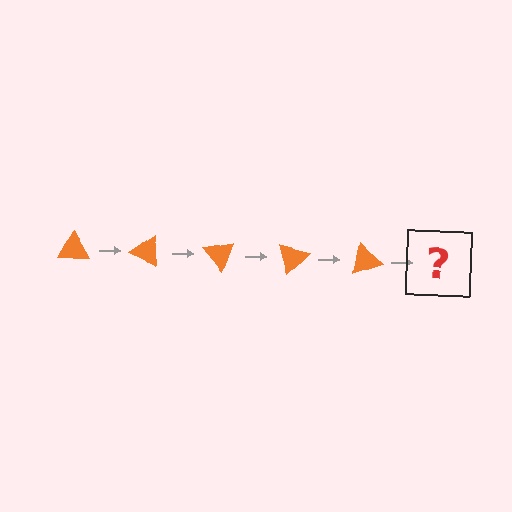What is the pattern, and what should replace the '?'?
The pattern is that the triangle rotates 25 degrees each step. The '?' should be an orange triangle rotated 125 degrees.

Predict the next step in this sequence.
The next step is an orange triangle rotated 125 degrees.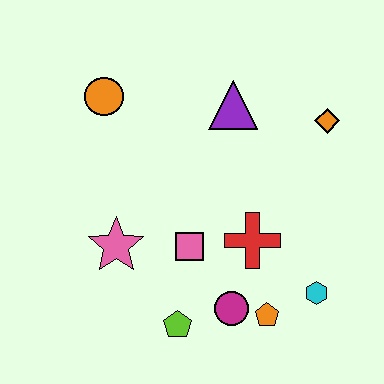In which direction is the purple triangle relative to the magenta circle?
The purple triangle is above the magenta circle.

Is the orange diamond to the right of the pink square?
Yes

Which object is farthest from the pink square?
The orange diamond is farthest from the pink square.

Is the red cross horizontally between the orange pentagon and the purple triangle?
Yes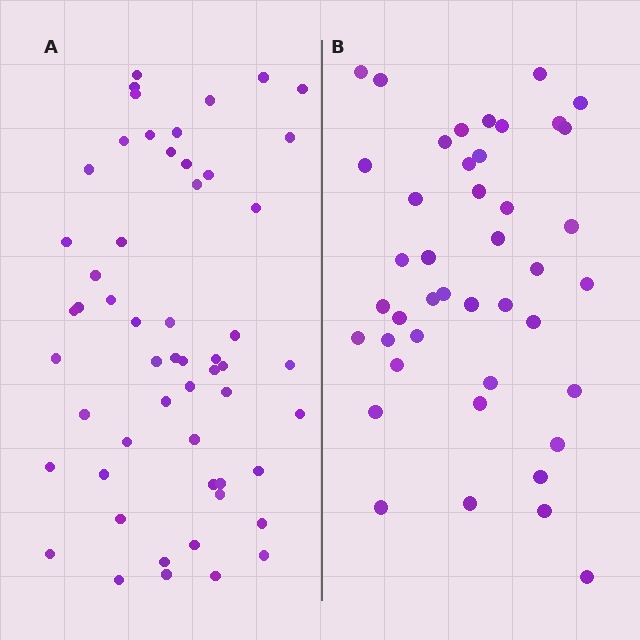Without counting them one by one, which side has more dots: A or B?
Region A (the left region) has more dots.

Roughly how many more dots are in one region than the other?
Region A has roughly 12 or so more dots than region B.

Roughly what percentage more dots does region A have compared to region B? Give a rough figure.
About 30% more.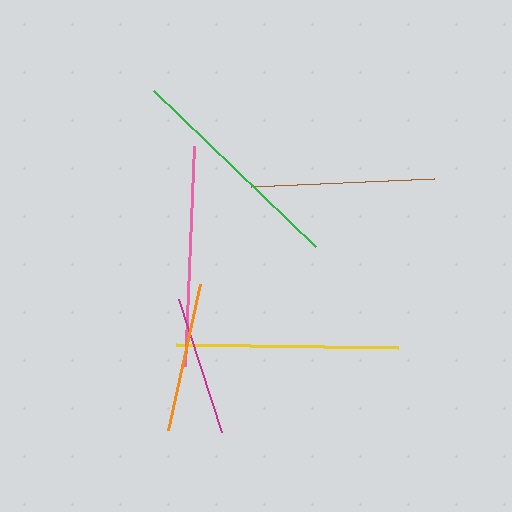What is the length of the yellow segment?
The yellow segment is approximately 222 pixels long.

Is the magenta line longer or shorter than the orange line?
The orange line is longer than the magenta line.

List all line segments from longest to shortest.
From longest to shortest: green, yellow, pink, brown, orange, magenta.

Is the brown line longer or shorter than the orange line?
The brown line is longer than the orange line.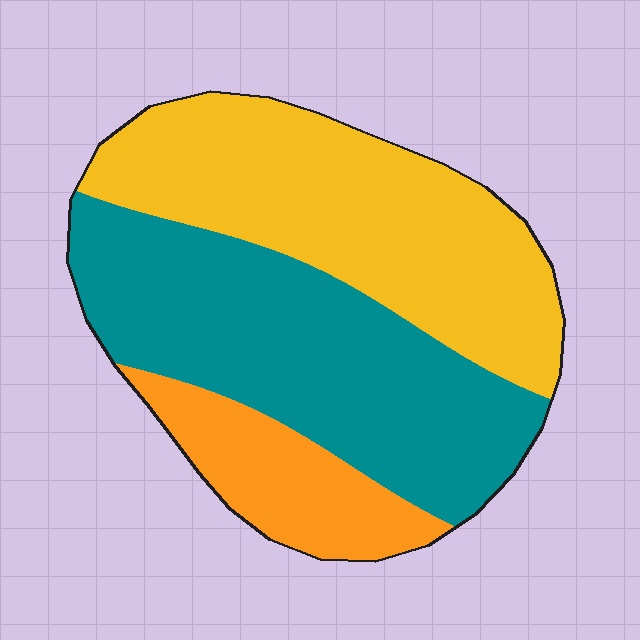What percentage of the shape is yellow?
Yellow covers around 40% of the shape.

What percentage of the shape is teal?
Teal covers around 45% of the shape.